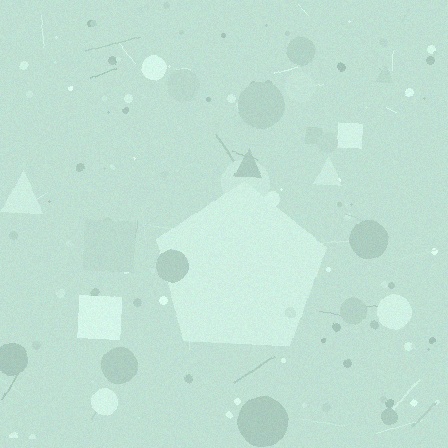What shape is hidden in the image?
A pentagon is hidden in the image.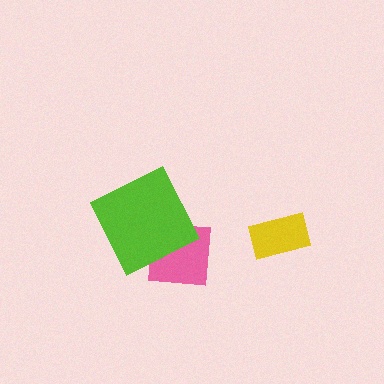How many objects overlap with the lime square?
1 object overlaps with the lime square.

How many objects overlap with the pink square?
1 object overlaps with the pink square.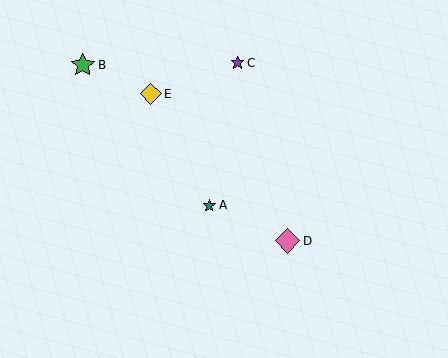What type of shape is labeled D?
Shape D is a pink diamond.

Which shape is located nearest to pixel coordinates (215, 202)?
The teal star (labeled A) at (209, 205) is nearest to that location.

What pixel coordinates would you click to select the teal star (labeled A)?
Click at (209, 205) to select the teal star A.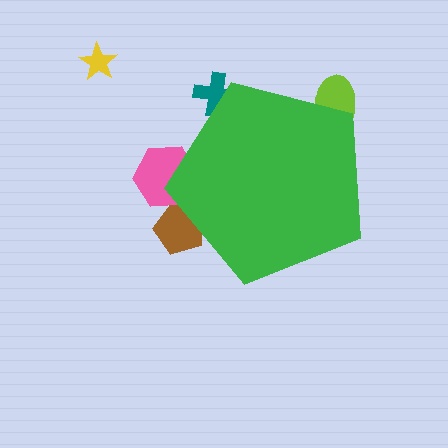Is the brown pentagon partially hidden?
Yes, the brown pentagon is partially hidden behind the green pentagon.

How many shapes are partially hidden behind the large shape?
4 shapes are partially hidden.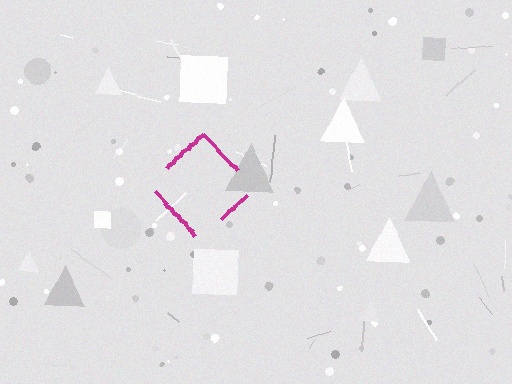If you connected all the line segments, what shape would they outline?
They would outline a diamond.